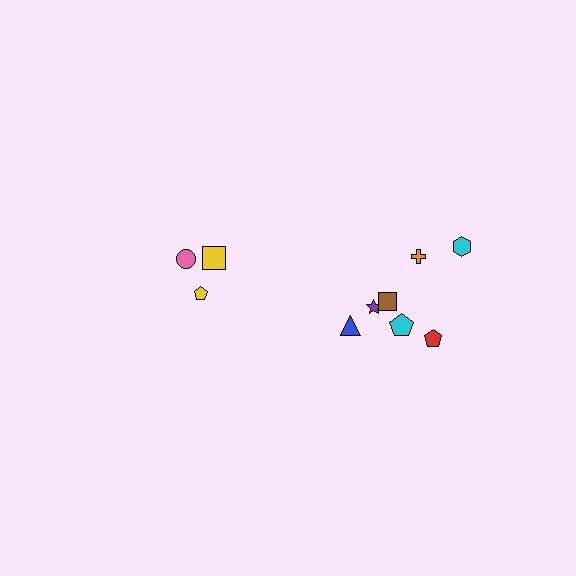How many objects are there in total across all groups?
There are 10 objects.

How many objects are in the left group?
There are 3 objects.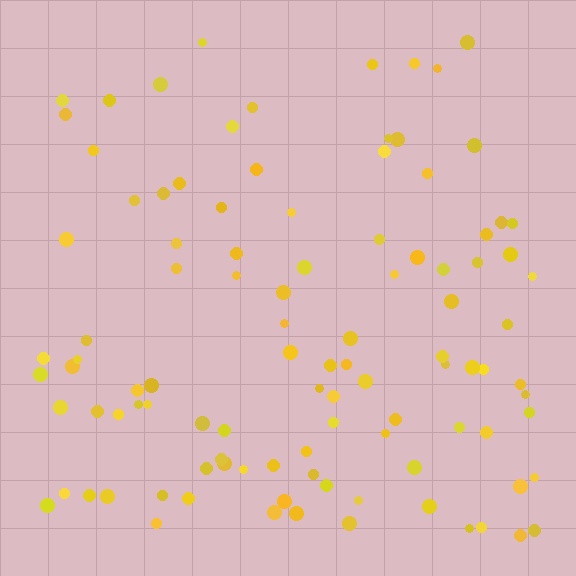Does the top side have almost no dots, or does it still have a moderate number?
Still a moderate number, just noticeably fewer than the bottom.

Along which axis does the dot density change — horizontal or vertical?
Vertical.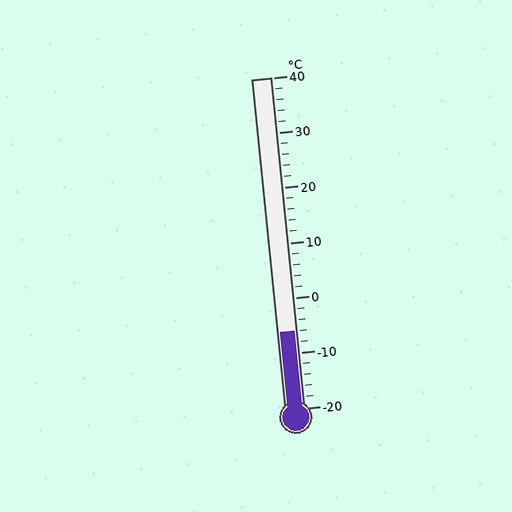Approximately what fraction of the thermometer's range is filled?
The thermometer is filled to approximately 25% of its range.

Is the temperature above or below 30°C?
The temperature is below 30°C.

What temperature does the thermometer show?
The thermometer shows approximately -6°C.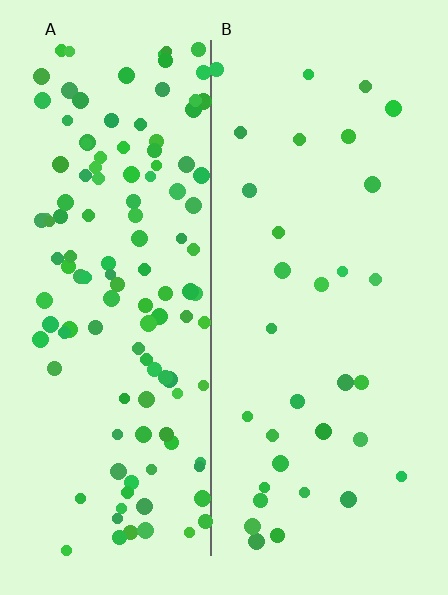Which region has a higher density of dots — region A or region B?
A (the left).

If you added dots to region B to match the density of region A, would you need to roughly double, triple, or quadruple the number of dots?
Approximately quadruple.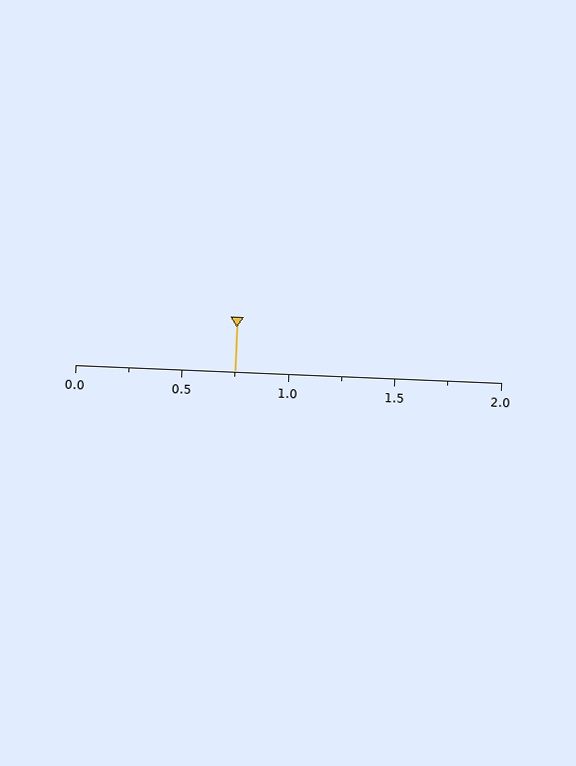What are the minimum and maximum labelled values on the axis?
The axis runs from 0.0 to 2.0.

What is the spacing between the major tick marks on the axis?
The major ticks are spaced 0.5 apart.